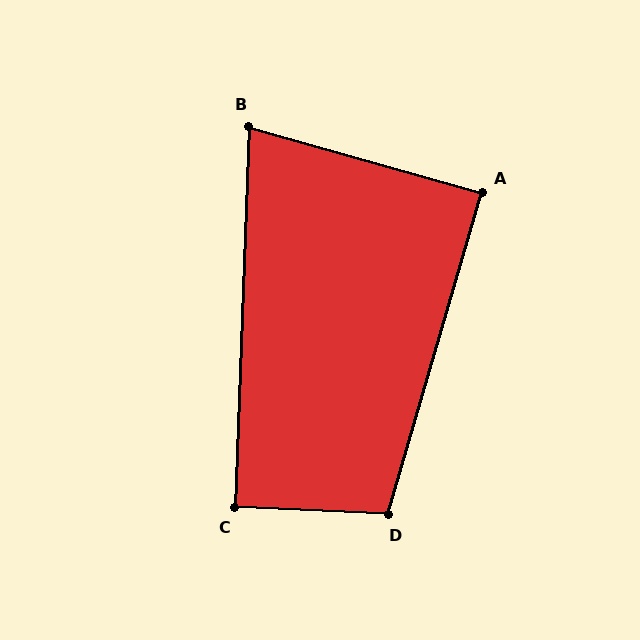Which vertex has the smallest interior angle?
B, at approximately 76 degrees.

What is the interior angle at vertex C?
Approximately 90 degrees (approximately right).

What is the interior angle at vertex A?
Approximately 90 degrees (approximately right).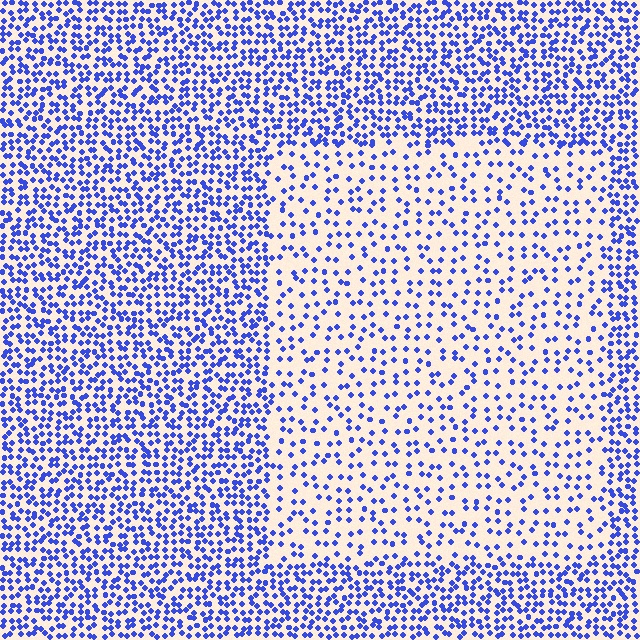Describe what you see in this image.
The image contains small blue elements arranged at two different densities. A rectangle-shaped region is visible where the elements are less densely packed than the surrounding area.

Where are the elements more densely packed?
The elements are more densely packed outside the rectangle boundary.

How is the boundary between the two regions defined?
The boundary is defined by a change in element density (approximately 2.2x ratio). All elements are the same color, size, and shape.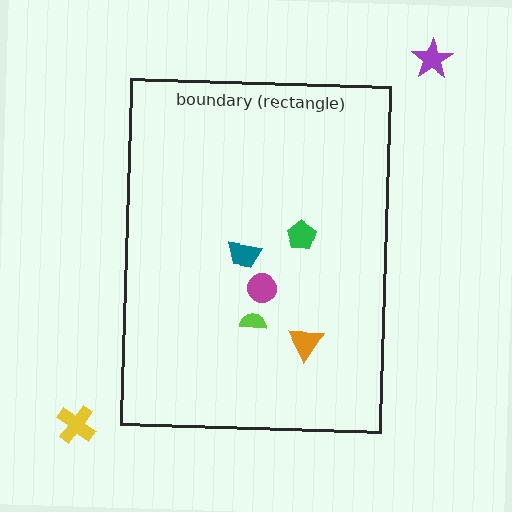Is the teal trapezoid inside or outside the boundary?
Inside.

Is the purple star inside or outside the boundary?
Outside.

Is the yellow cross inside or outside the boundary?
Outside.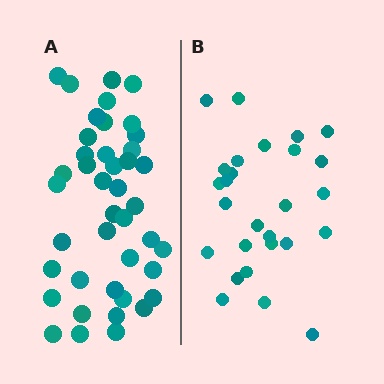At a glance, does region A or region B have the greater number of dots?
Region A (the left region) has more dots.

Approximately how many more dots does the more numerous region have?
Region A has approximately 15 more dots than region B.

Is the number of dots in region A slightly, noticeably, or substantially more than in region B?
Region A has substantially more. The ratio is roughly 1.6 to 1.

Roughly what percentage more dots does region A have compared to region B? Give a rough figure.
About 55% more.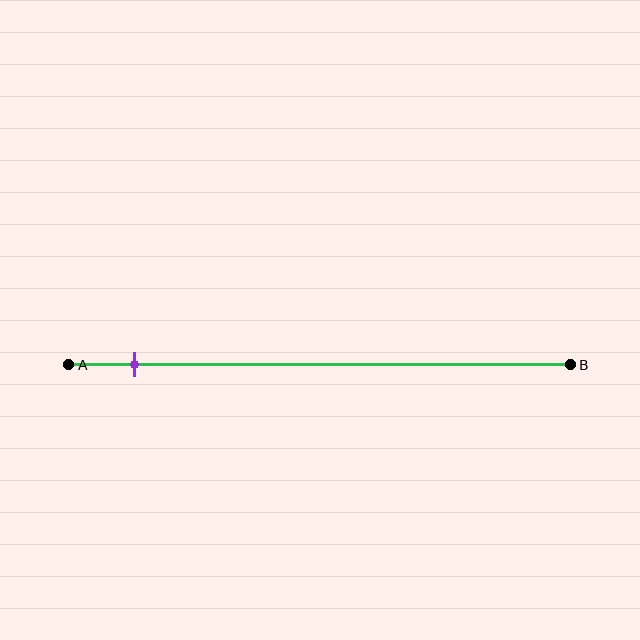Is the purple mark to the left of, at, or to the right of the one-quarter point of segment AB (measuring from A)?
The purple mark is to the left of the one-quarter point of segment AB.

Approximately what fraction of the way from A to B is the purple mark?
The purple mark is approximately 15% of the way from A to B.